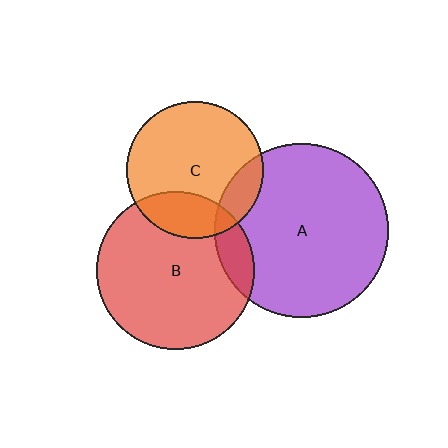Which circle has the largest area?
Circle A (purple).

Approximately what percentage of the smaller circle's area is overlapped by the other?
Approximately 15%.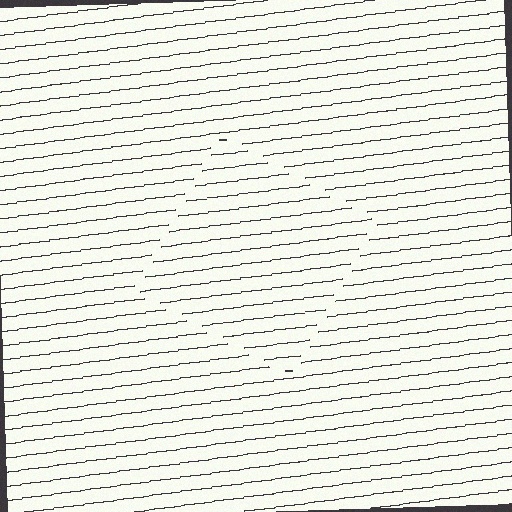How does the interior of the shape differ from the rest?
The interior of the shape contains the same grating, shifted by half a period — the contour is defined by the phase discontinuity where line-ends from the inner and outer gratings abut.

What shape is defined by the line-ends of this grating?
An illusory square. The interior of the shape contains the same grating, shifted by half a period — the contour is defined by the phase discontinuity where line-ends from the inner and outer gratings abut.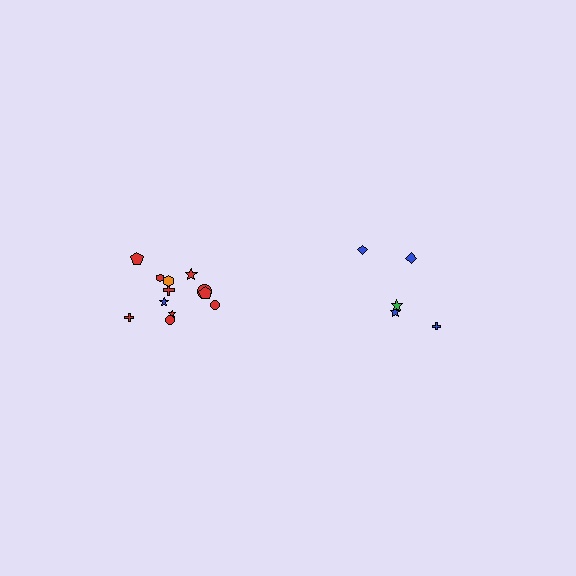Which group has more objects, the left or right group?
The left group.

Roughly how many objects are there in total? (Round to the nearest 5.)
Roughly 15 objects in total.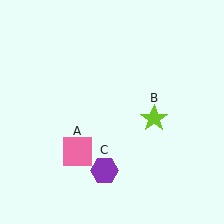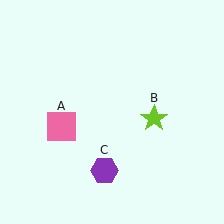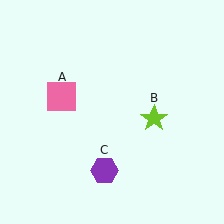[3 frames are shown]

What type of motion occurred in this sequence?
The pink square (object A) rotated clockwise around the center of the scene.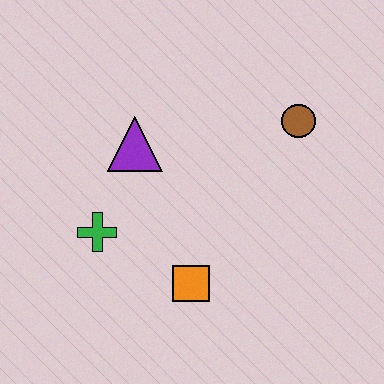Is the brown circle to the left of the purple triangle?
No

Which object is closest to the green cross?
The purple triangle is closest to the green cross.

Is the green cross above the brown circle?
No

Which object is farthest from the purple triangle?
The brown circle is farthest from the purple triangle.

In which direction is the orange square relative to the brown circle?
The orange square is below the brown circle.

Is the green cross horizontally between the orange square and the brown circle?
No